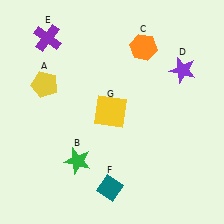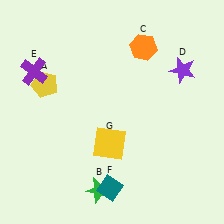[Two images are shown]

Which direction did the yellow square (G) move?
The yellow square (G) moved down.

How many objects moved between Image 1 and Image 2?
3 objects moved between the two images.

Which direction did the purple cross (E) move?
The purple cross (E) moved down.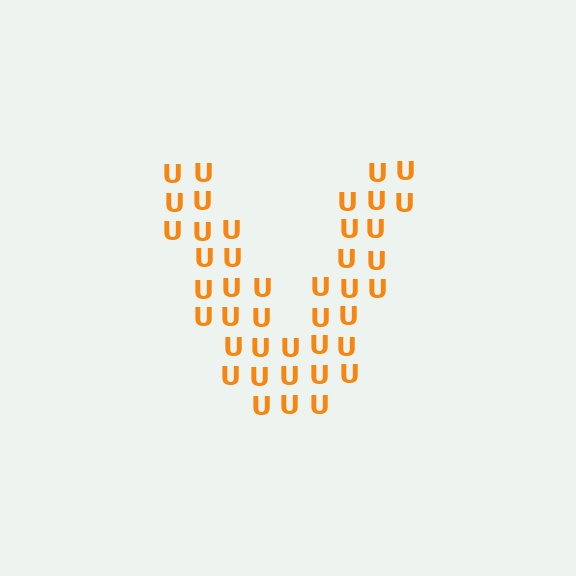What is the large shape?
The large shape is the letter V.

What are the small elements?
The small elements are letter U's.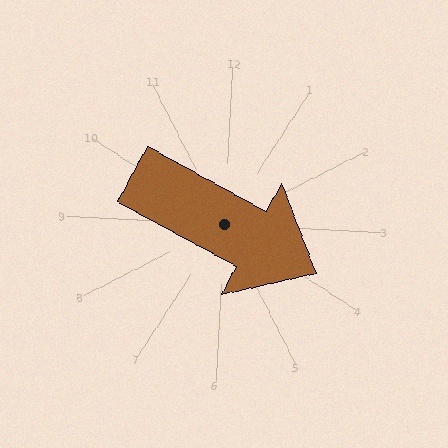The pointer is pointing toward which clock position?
Roughly 4 o'clock.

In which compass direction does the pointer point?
Southeast.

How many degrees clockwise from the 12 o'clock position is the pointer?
Approximately 116 degrees.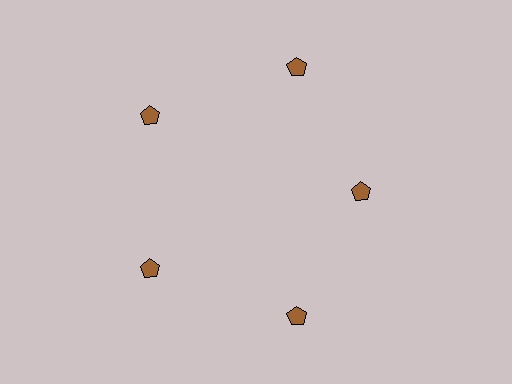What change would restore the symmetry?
The symmetry would be restored by moving it outward, back onto the ring so that all 5 pentagons sit at equal angles and equal distance from the center.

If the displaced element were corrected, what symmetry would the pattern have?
It would have 5-fold rotational symmetry — the pattern would map onto itself every 72 degrees.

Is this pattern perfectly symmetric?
No. The 5 brown pentagons are arranged in a ring, but one element near the 3 o'clock position is pulled inward toward the center, breaking the 5-fold rotational symmetry.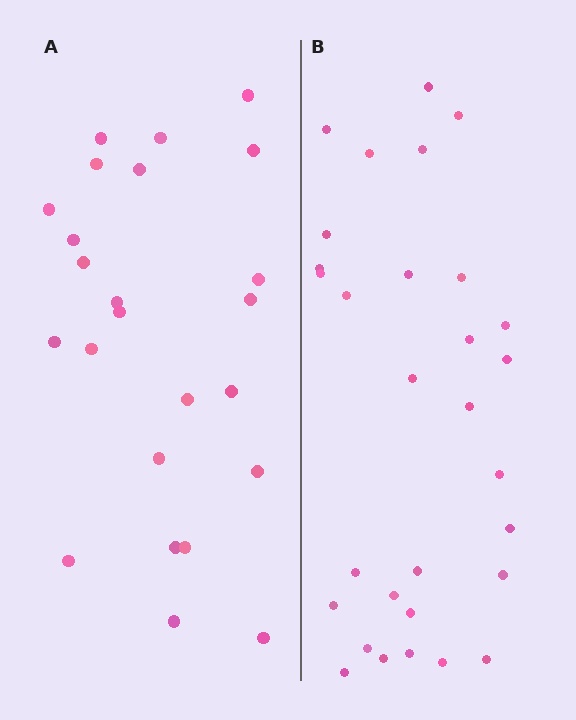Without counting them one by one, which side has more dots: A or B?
Region B (the right region) has more dots.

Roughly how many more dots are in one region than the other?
Region B has about 6 more dots than region A.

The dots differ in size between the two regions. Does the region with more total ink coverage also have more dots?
No. Region A has more total ink coverage because its dots are larger, but region B actually contains more individual dots. Total area can be misleading — the number of items is what matters here.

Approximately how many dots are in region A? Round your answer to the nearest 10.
About 20 dots. (The exact count is 24, which rounds to 20.)